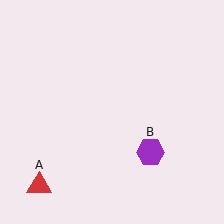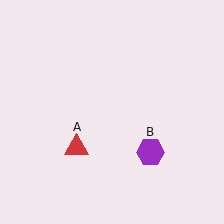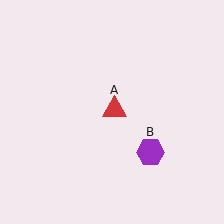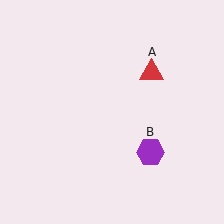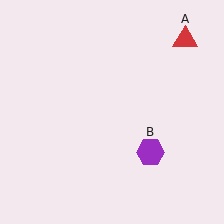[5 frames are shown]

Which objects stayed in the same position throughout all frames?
Purple hexagon (object B) remained stationary.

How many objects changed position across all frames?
1 object changed position: red triangle (object A).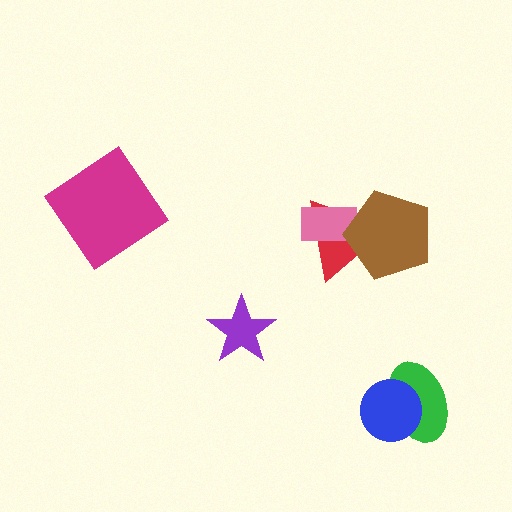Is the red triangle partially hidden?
Yes, it is partially covered by another shape.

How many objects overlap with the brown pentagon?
2 objects overlap with the brown pentagon.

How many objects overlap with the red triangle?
2 objects overlap with the red triangle.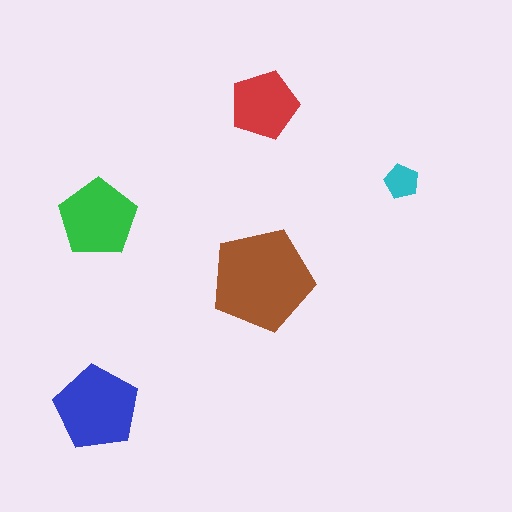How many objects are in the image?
There are 5 objects in the image.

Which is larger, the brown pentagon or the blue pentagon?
The brown one.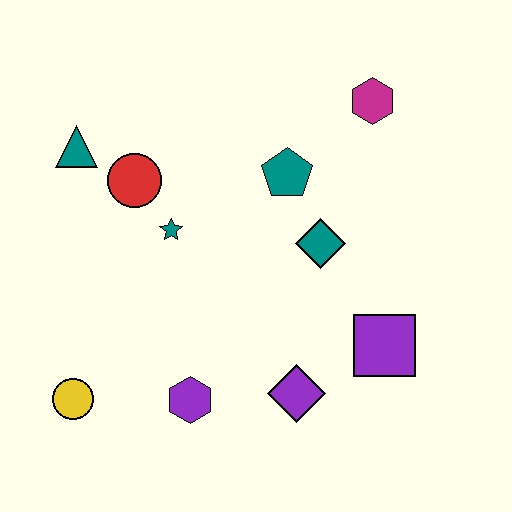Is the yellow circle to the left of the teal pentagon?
Yes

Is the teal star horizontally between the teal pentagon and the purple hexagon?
No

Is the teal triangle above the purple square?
Yes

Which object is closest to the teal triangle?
The red circle is closest to the teal triangle.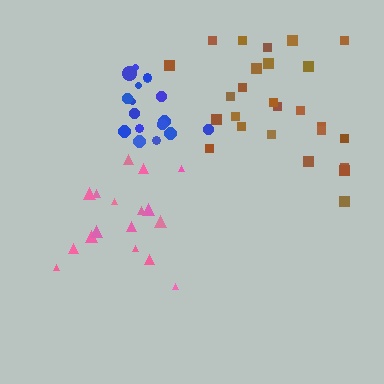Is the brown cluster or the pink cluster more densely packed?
Brown.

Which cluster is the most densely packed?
Blue.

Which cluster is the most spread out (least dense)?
Pink.